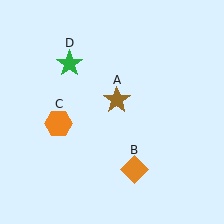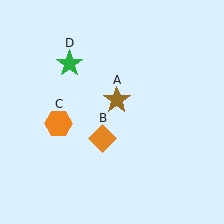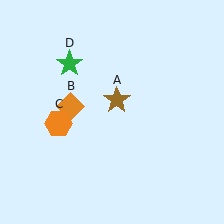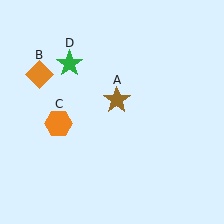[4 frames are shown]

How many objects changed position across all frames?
1 object changed position: orange diamond (object B).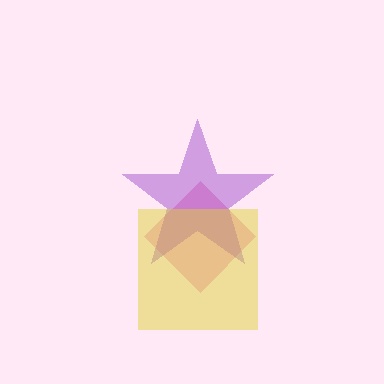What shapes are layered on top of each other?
The layered shapes are: a pink diamond, a purple star, a yellow square.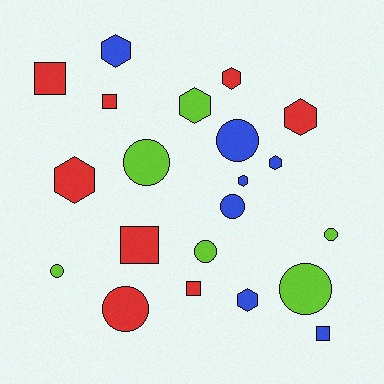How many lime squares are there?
There are no lime squares.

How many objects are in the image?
There are 21 objects.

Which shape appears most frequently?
Circle, with 8 objects.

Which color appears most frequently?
Red, with 8 objects.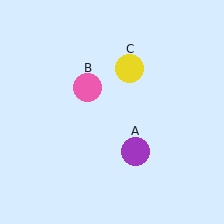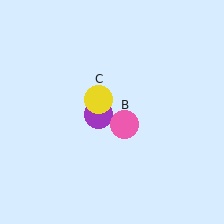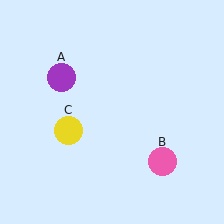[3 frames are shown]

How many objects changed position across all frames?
3 objects changed position: purple circle (object A), pink circle (object B), yellow circle (object C).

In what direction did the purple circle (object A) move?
The purple circle (object A) moved up and to the left.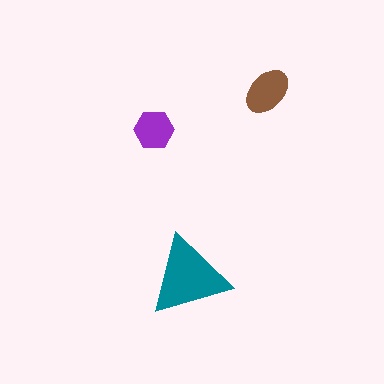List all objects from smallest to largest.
The purple hexagon, the brown ellipse, the teal triangle.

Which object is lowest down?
The teal triangle is bottommost.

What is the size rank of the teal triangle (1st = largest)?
1st.